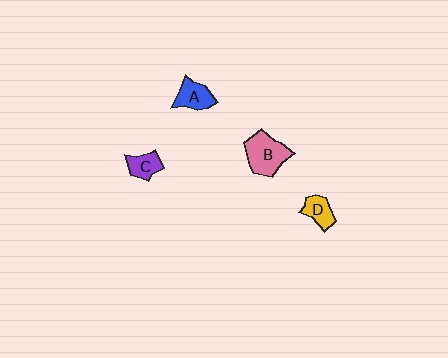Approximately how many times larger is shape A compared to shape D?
Approximately 1.2 times.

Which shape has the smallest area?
Shape C (purple).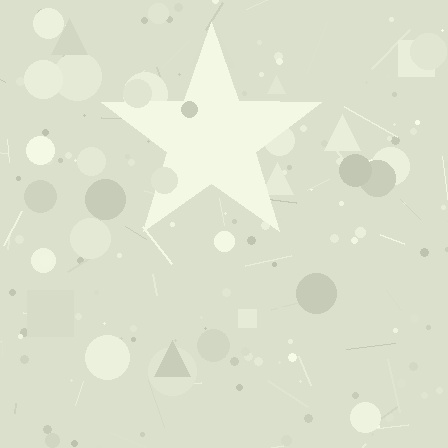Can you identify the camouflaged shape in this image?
The camouflaged shape is a star.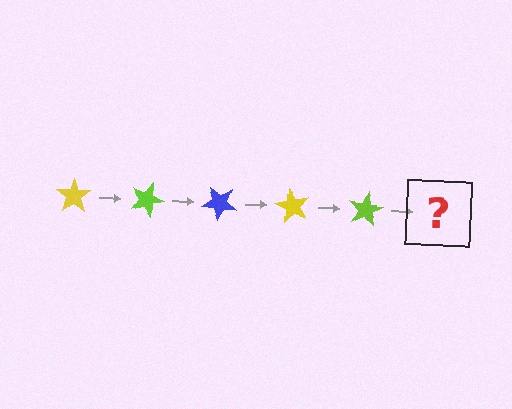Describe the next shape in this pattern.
It should be a blue star, rotated 100 degrees from the start.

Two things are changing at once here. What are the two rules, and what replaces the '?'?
The two rules are that it rotates 20 degrees each step and the color cycles through yellow, lime, and blue. The '?' should be a blue star, rotated 100 degrees from the start.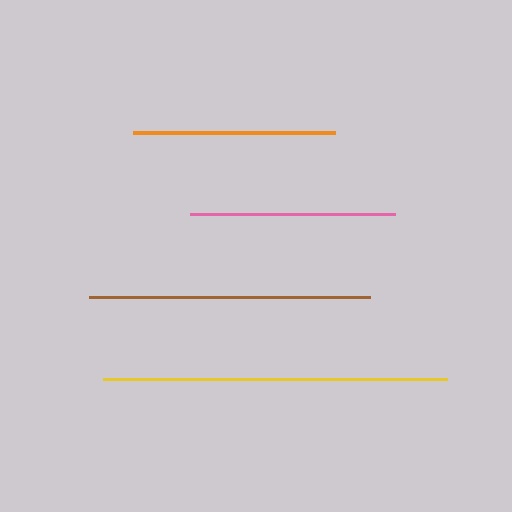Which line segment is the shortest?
The orange line is the shortest at approximately 202 pixels.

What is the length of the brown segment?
The brown segment is approximately 282 pixels long.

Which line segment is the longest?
The yellow line is the longest at approximately 344 pixels.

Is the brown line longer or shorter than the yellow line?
The yellow line is longer than the brown line.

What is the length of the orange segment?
The orange segment is approximately 202 pixels long.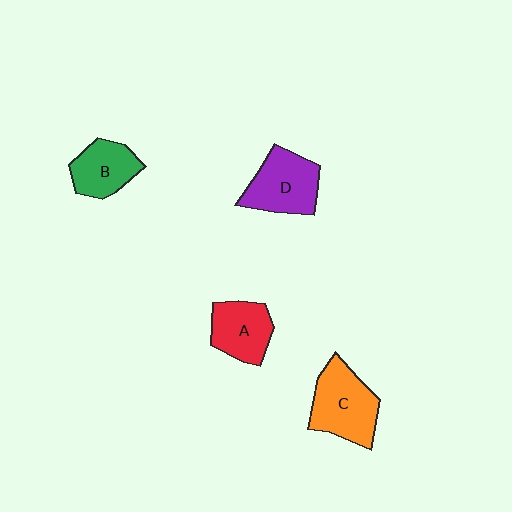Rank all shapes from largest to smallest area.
From largest to smallest: C (orange), D (purple), A (red), B (green).